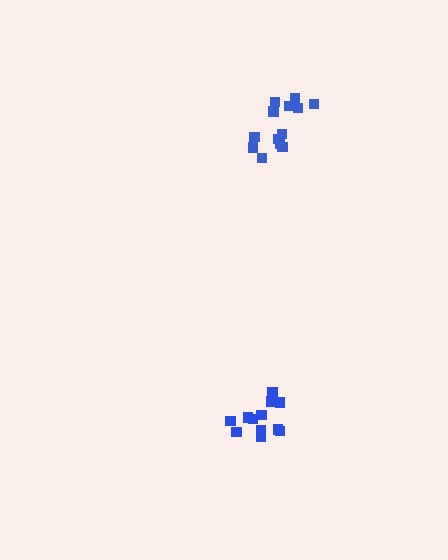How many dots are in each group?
Group 1: 13 dots, Group 2: 12 dots (25 total).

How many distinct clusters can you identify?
There are 2 distinct clusters.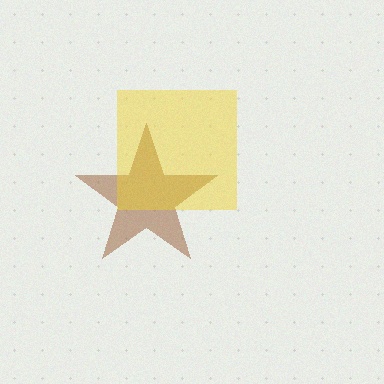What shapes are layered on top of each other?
The layered shapes are: a brown star, a yellow square.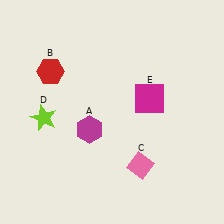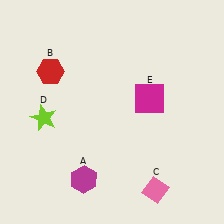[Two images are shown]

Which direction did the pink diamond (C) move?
The pink diamond (C) moved down.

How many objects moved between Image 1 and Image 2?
2 objects moved between the two images.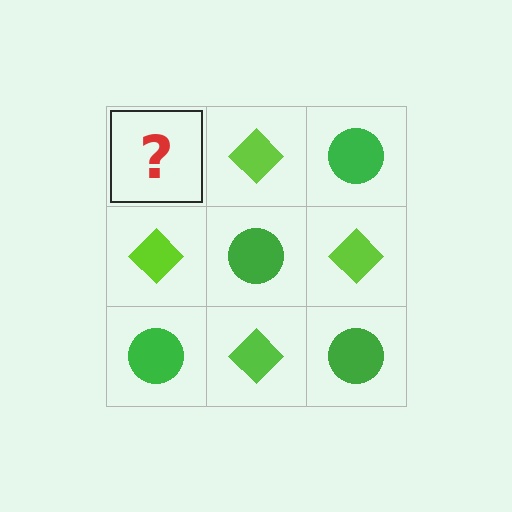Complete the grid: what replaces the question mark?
The question mark should be replaced with a green circle.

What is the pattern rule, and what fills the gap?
The rule is that it alternates green circle and lime diamond in a checkerboard pattern. The gap should be filled with a green circle.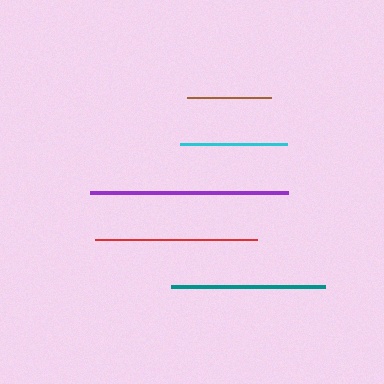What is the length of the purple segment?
The purple segment is approximately 198 pixels long.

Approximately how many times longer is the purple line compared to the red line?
The purple line is approximately 1.2 times the length of the red line.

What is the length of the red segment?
The red segment is approximately 162 pixels long.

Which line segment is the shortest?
The brown line is the shortest at approximately 84 pixels.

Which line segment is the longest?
The purple line is the longest at approximately 198 pixels.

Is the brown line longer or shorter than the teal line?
The teal line is longer than the brown line.